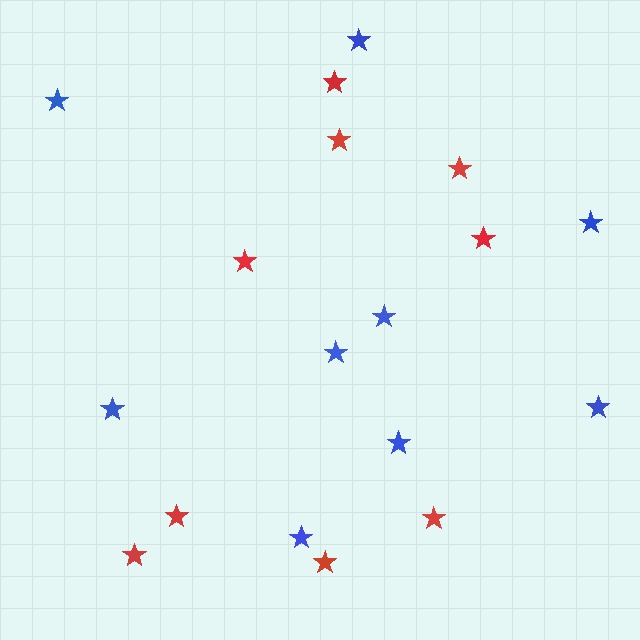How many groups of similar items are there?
There are 2 groups: one group of red stars (9) and one group of blue stars (9).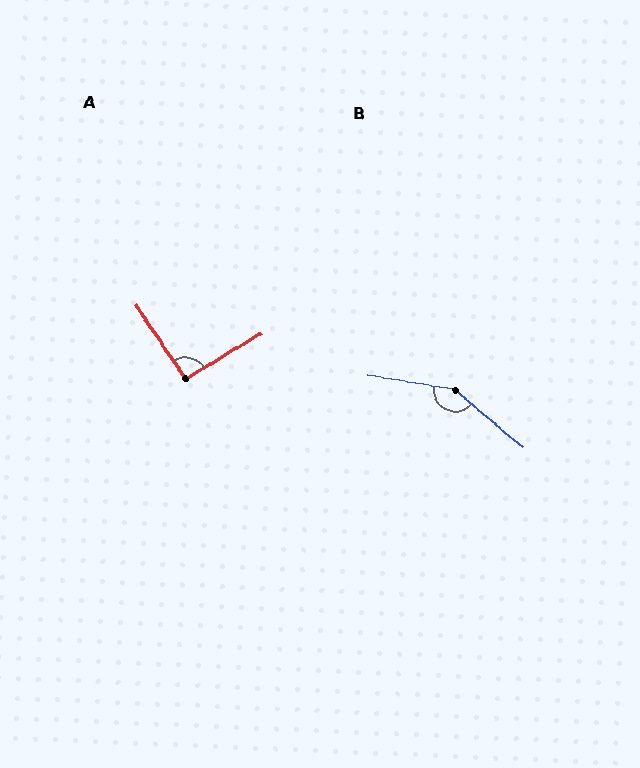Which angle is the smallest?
A, at approximately 93 degrees.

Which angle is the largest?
B, at approximately 149 degrees.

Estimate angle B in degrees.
Approximately 149 degrees.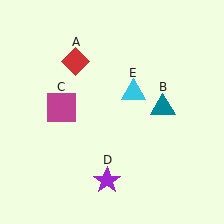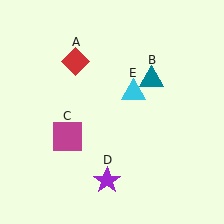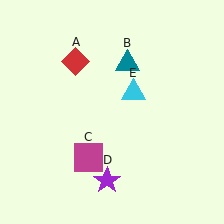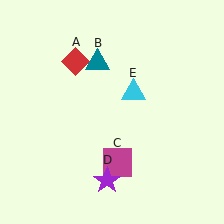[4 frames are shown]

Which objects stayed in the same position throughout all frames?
Red diamond (object A) and purple star (object D) and cyan triangle (object E) remained stationary.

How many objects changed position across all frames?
2 objects changed position: teal triangle (object B), magenta square (object C).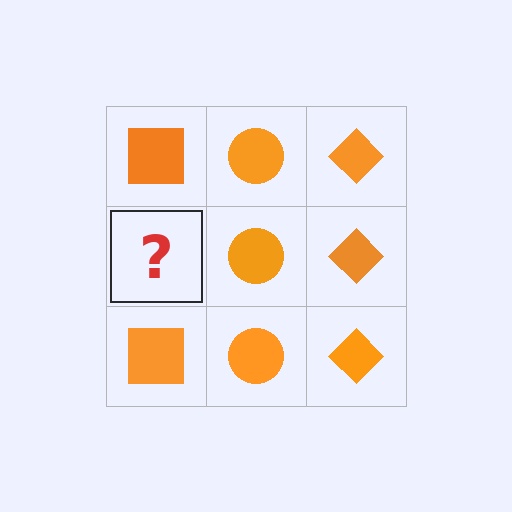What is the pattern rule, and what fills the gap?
The rule is that each column has a consistent shape. The gap should be filled with an orange square.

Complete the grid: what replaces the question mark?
The question mark should be replaced with an orange square.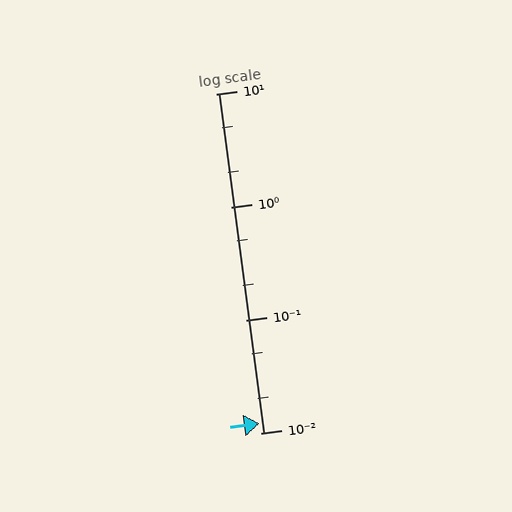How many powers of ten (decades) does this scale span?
The scale spans 3 decades, from 0.01 to 10.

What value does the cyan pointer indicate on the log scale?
The pointer indicates approximately 0.012.